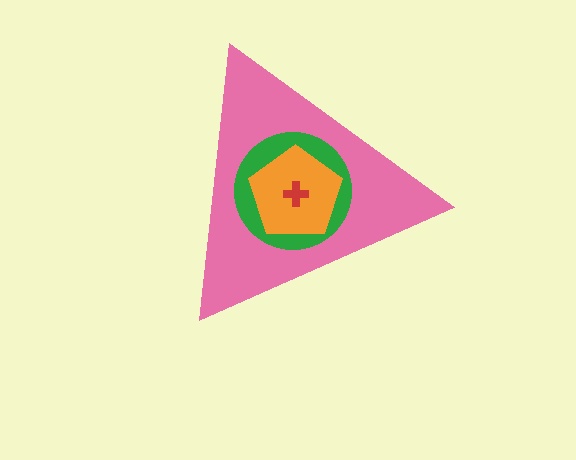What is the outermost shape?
The pink triangle.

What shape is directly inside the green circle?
The orange pentagon.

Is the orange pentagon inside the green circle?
Yes.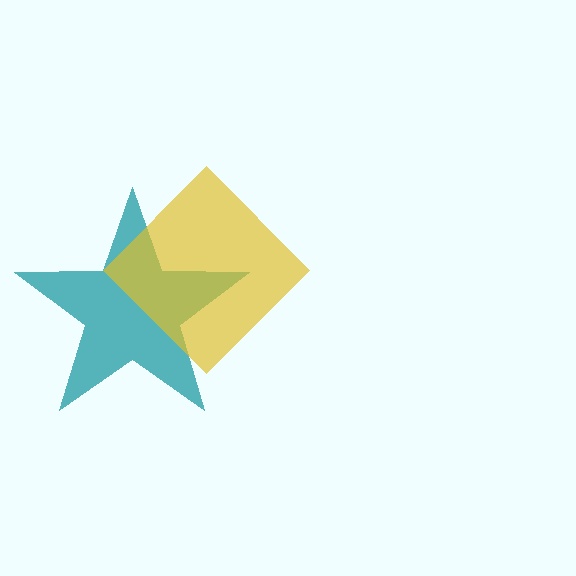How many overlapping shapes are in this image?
There are 2 overlapping shapes in the image.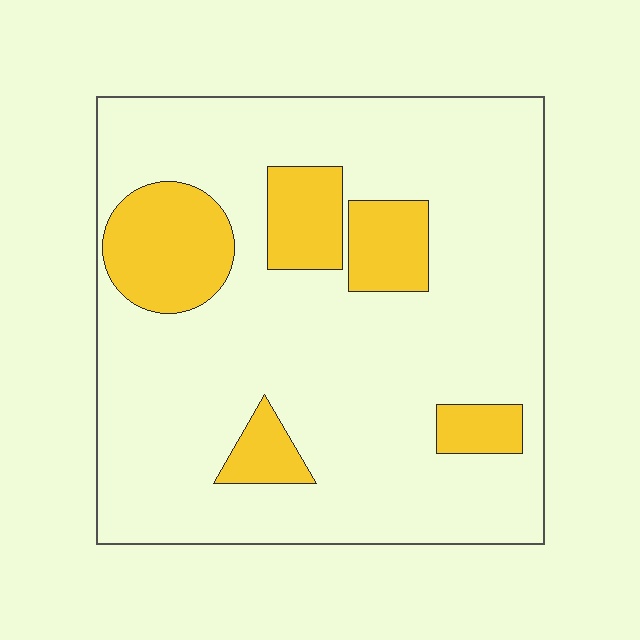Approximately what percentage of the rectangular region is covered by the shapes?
Approximately 20%.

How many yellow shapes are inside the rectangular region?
5.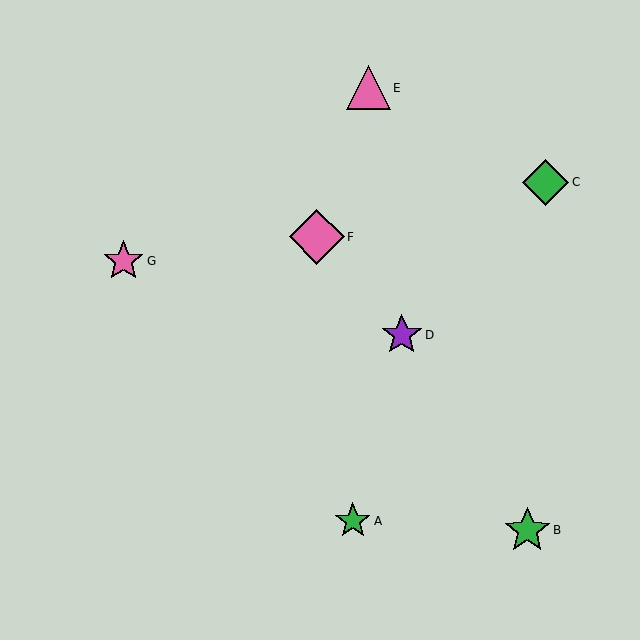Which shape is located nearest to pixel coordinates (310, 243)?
The pink diamond (labeled F) at (317, 237) is nearest to that location.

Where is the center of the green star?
The center of the green star is at (353, 521).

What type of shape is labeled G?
Shape G is a pink star.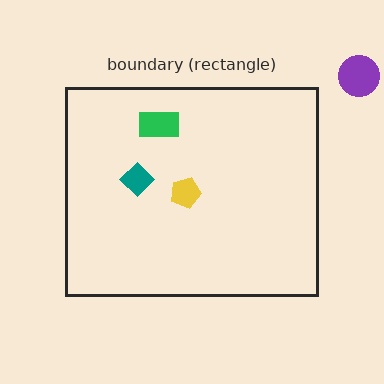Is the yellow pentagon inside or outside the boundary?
Inside.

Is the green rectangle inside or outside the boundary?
Inside.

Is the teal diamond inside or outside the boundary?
Inside.